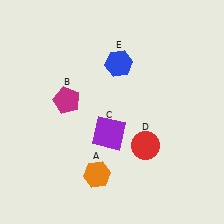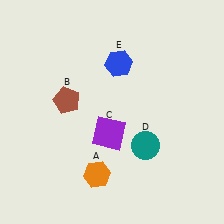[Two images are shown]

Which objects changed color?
B changed from magenta to brown. D changed from red to teal.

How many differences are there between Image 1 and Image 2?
There are 2 differences between the two images.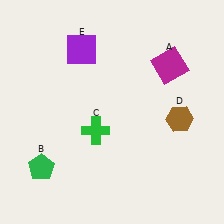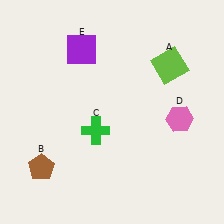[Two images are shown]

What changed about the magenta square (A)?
In Image 1, A is magenta. In Image 2, it changed to lime.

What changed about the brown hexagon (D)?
In Image 1, D is brown. In Image 2, it changed to pink.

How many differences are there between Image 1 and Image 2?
There are 3 differences between the two images.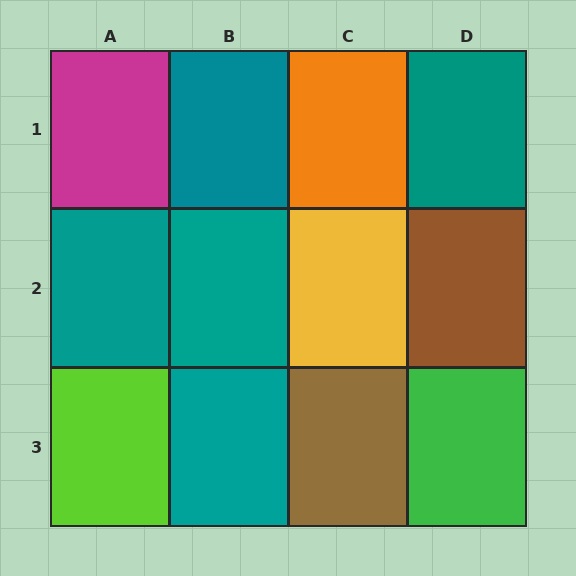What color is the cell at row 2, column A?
Teal.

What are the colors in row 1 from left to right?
Magenta, teal, orange, teal.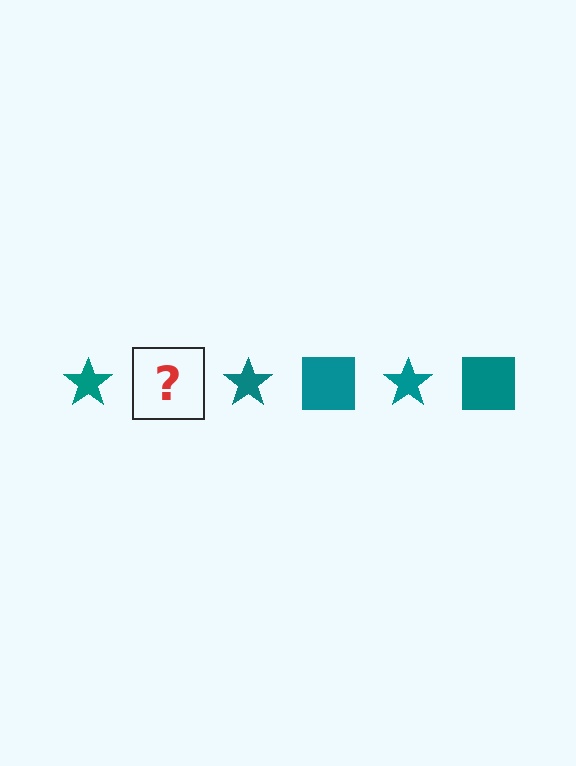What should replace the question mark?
The question mark should be replaced with a teal square.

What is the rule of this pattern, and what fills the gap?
The rule is that the pattern cycles through star, square shapes in teal. The gap should be filled with a teal square.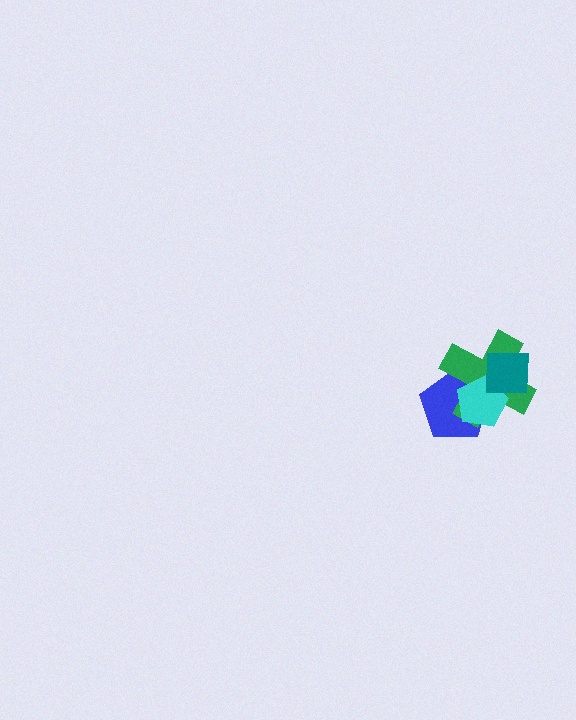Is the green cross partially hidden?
Yes, it is partially covered by another shape.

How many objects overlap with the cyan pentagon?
3 objects overlap with the cyan pentagon.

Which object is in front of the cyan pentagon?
The teal square is in front of the cyan pentagon.